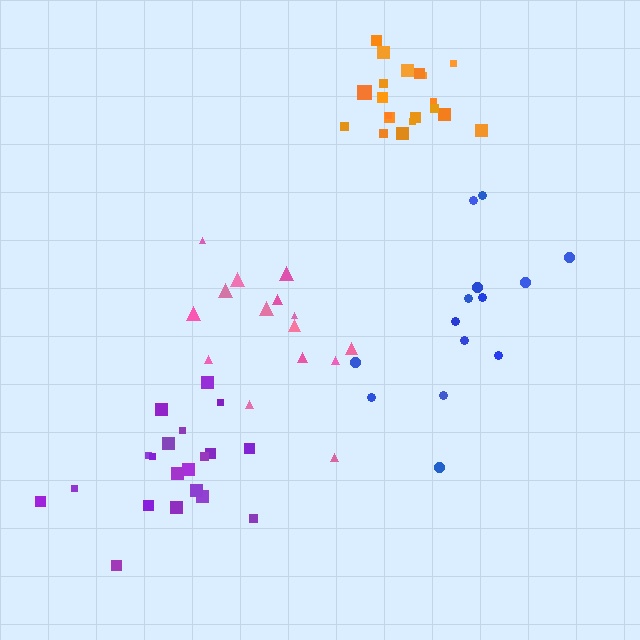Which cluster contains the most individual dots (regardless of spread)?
Orange (20).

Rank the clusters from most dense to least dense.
orange, pink, purple, blue.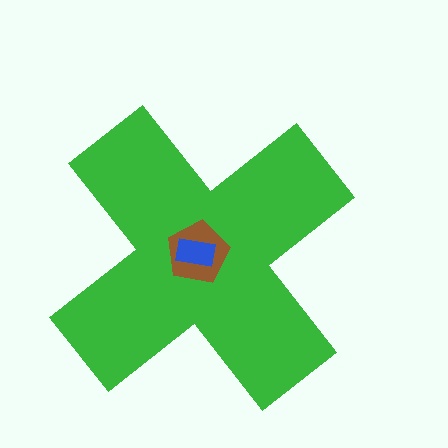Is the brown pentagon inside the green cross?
Yes.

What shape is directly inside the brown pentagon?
The blue rectangle.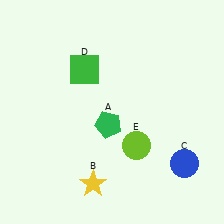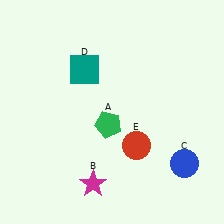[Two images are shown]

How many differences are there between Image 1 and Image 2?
There are 3 differences between the two images.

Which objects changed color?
B changed from yellow to magenta. D changed from green to teal. E changed from lime to red.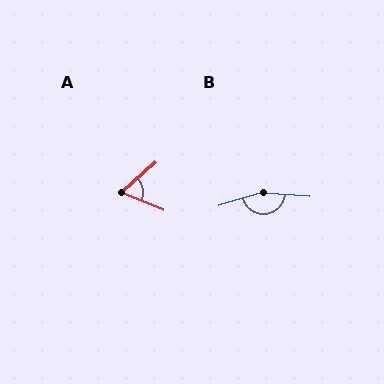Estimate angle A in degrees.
Approximately 63 degrees.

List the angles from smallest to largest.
A (63°), B (160°).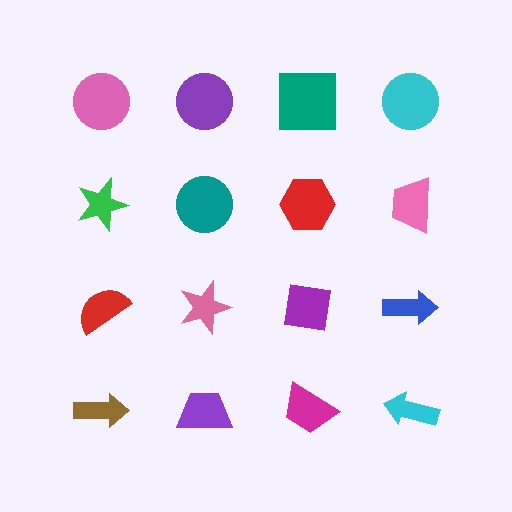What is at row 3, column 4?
A blue arrow.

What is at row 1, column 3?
A teal square.